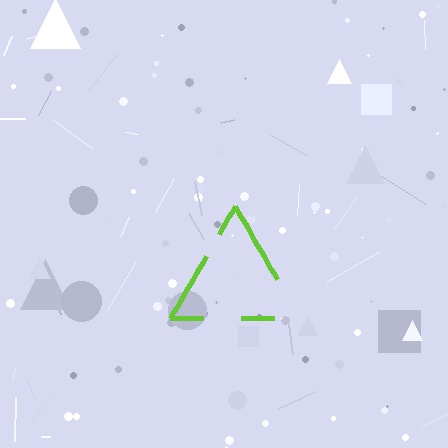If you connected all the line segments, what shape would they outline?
They would outline a triangle.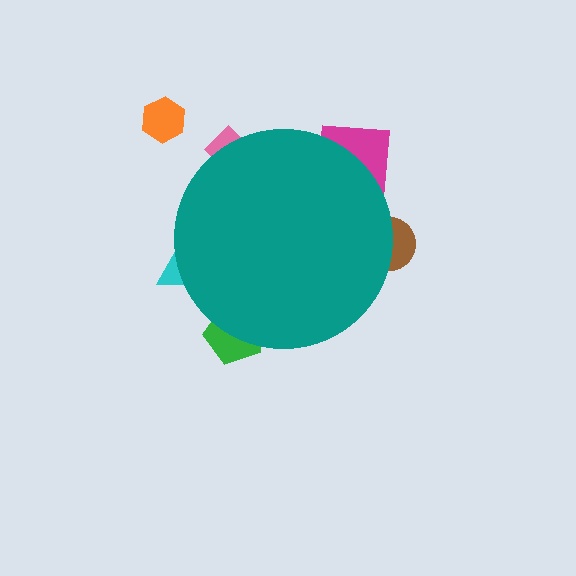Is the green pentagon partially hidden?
Yes, the green pentagon is partially hidden behind the teal circle.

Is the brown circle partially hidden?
Yes, the brown circle is partially hidden behind the teal circle.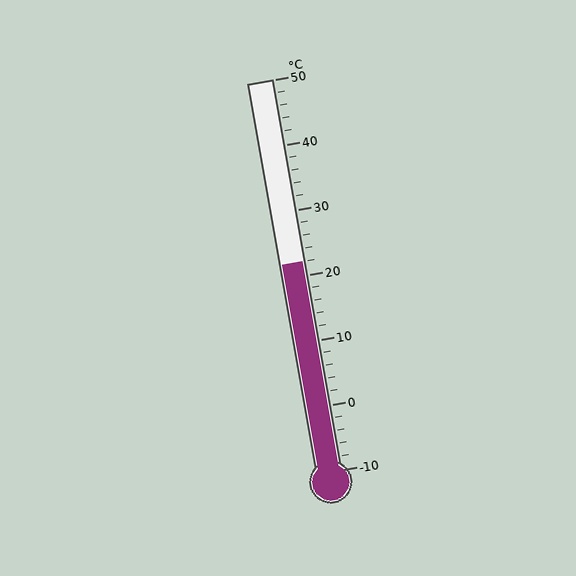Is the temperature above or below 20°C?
The temperature is above 20°C.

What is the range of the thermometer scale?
The thermometer scale ranges from -10°C to 50°C.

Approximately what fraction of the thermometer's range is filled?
The thermometer is filled to approximately 55% of its range.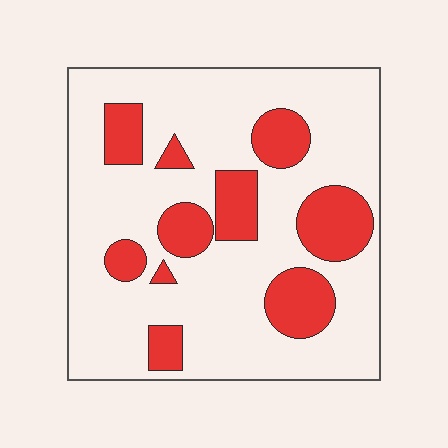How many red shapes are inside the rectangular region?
10.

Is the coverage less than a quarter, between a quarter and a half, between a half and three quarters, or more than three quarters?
Less than a quarter.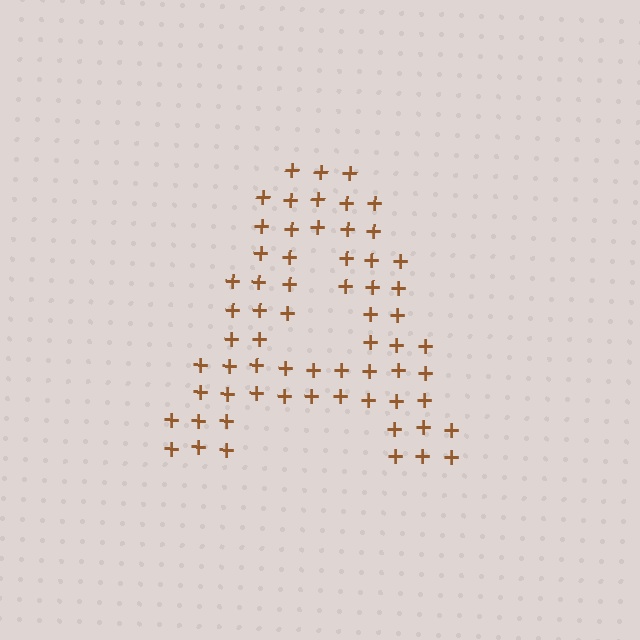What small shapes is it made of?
It is made of small plus signs.